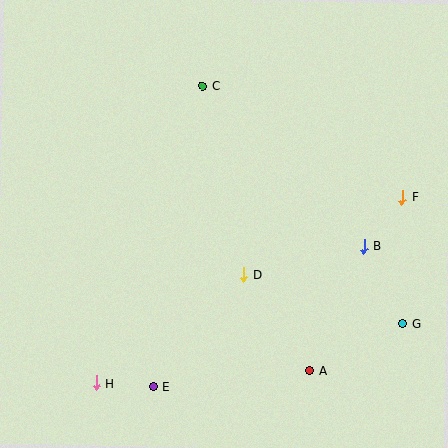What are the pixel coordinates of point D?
Point D is at (244, 275).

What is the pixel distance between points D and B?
The distance between D and B is 123 pixels.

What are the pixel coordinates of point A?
Point A is at (310, 370).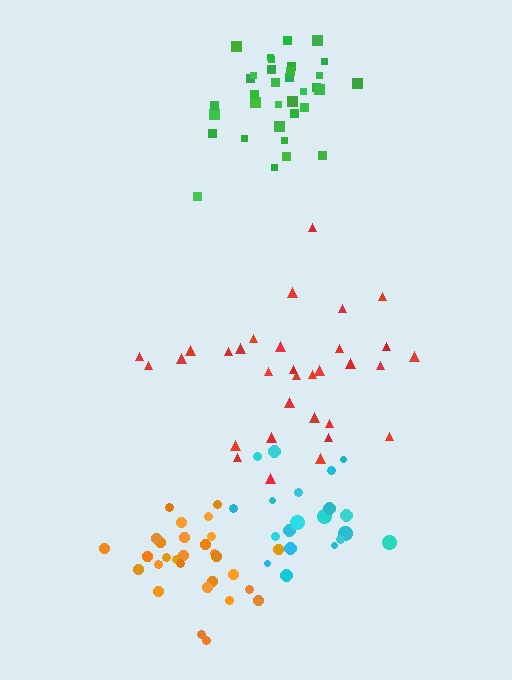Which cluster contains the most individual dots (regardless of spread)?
Green (34).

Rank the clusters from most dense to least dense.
green, orange, cyan, red.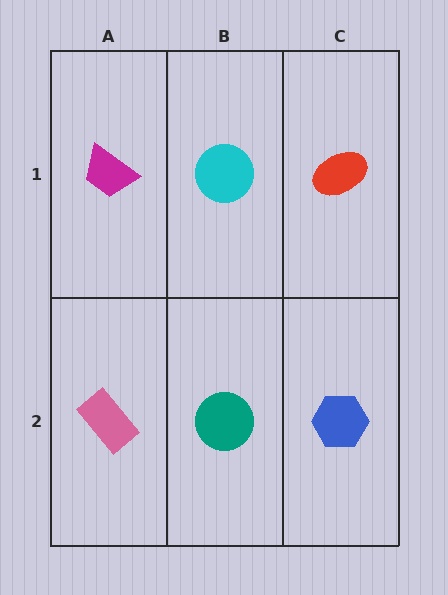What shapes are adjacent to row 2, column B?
A cyan circle (row 1, column B), a pink rectangle (row 2, column A), a blue hexagon (row 2, column C).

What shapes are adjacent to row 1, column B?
A teal circle (row 2, column B), a magenta trapezoid (row 1, column A), a red ellipse (row 1, column C).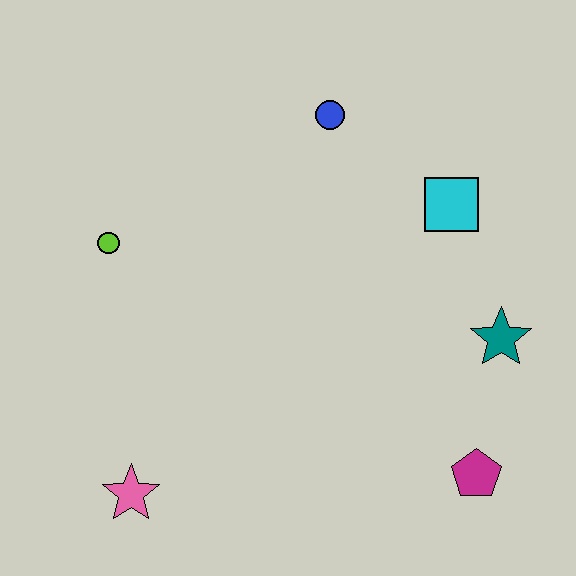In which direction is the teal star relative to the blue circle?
The teal star is below the blue circle.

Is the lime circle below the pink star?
No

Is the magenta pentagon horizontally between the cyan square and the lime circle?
No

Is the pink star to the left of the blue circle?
Yes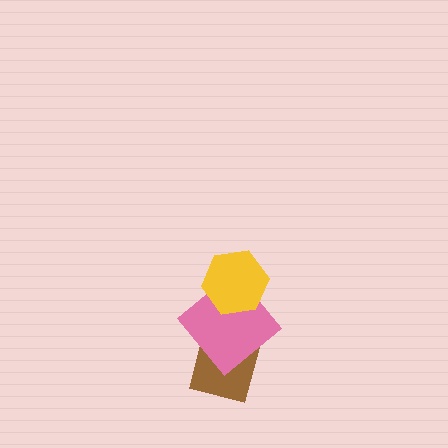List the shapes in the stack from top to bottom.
From top to bottom: the yellow hexagon, the pink diamond, the brown square.